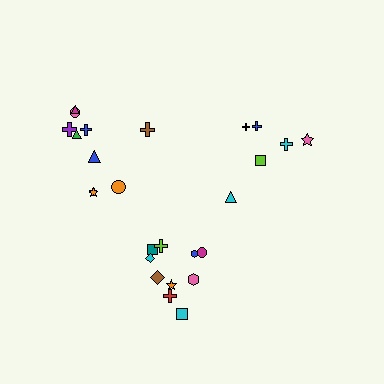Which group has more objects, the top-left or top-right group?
The top-left group.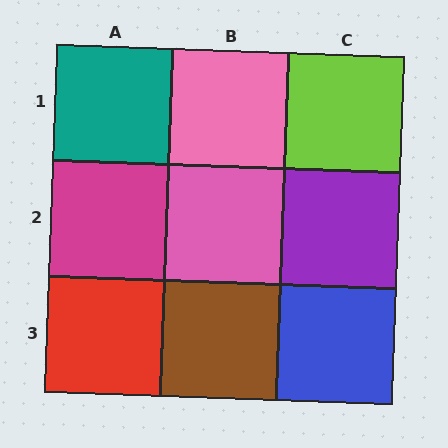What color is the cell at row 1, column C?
Lime.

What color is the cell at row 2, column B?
Pink.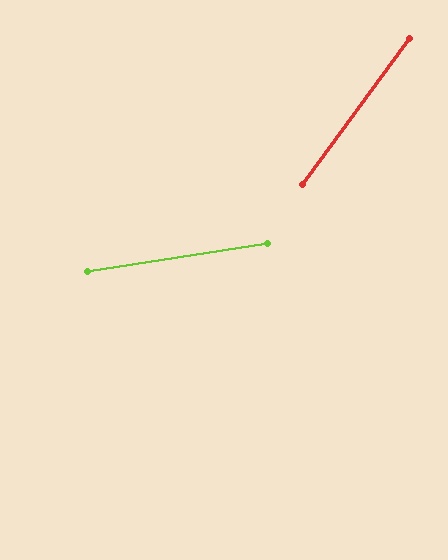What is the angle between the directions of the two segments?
Approximately 45 degrees.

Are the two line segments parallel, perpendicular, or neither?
Neither parallel nor perpendicular — they differ by about 45°.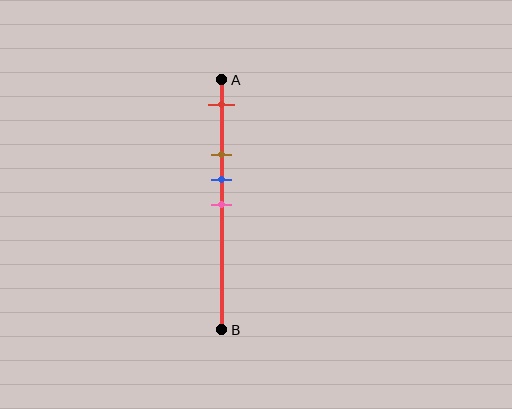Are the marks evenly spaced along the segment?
No, the marks are not evenly spaced.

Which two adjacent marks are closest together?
The blue and pink marks are the closest adjacent pair.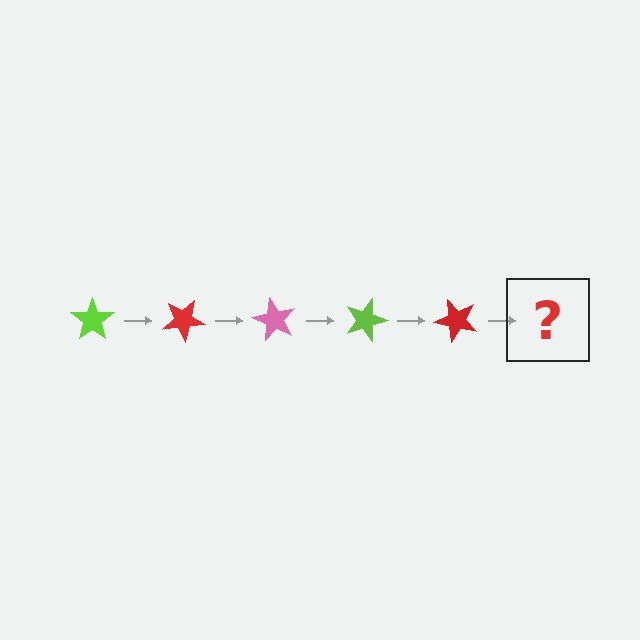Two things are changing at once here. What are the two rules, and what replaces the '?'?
The two rules are that it rotates 30 degrees each step and the color cycles through lime, red, and pink. The '?' should be a pink star, rotated 150 degrees from the start.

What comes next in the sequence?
The next element should be a pink star, rotated 150 degrees from the start.